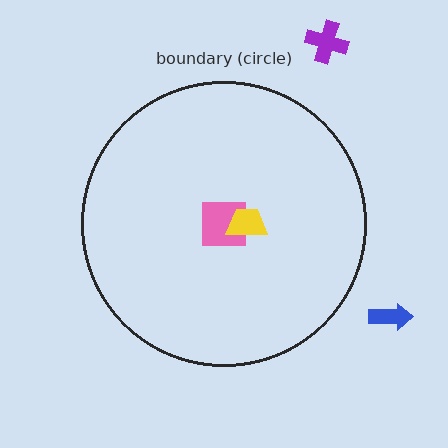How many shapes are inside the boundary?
2 inside, 2 outside.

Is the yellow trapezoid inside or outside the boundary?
Inside.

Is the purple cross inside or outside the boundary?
Outside.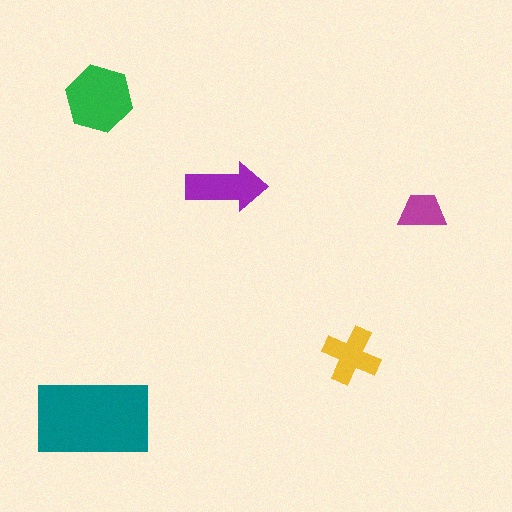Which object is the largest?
The teal rectangle.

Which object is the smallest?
The magenta trapezoid.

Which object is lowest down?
The teal rectangle is bottommost.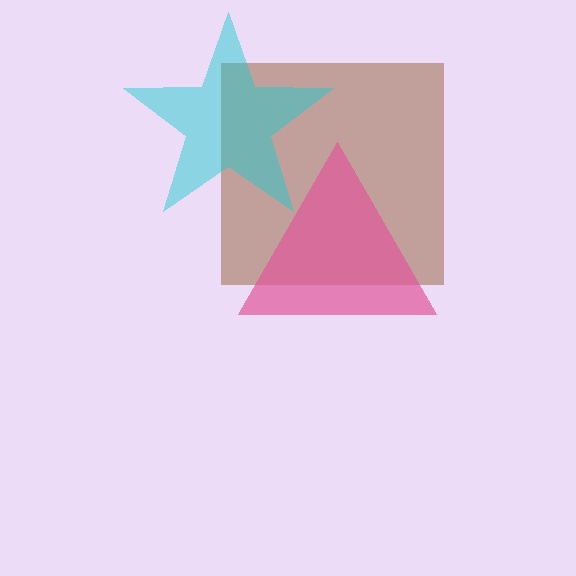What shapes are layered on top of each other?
The layered shapes are: a brown square, a cyan star, a pink triangle.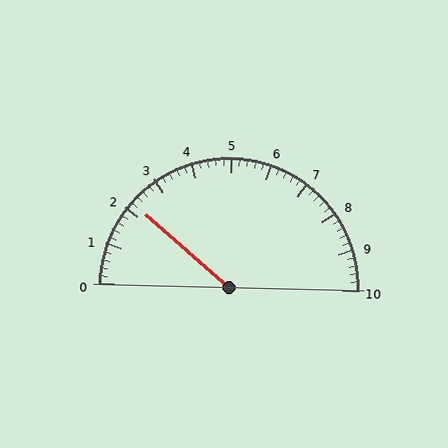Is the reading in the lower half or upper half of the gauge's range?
The reading is in the lower half of the range (0 to 10).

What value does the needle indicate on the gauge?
The needle indicates approximately 2.2.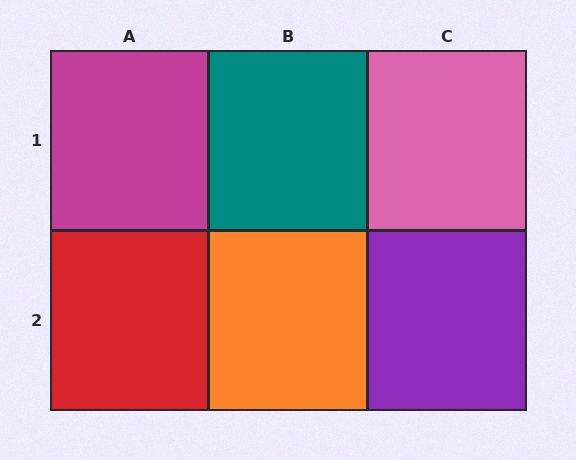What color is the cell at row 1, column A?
Magenta.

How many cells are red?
1 cell is red.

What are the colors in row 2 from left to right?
Red, orange, purple.